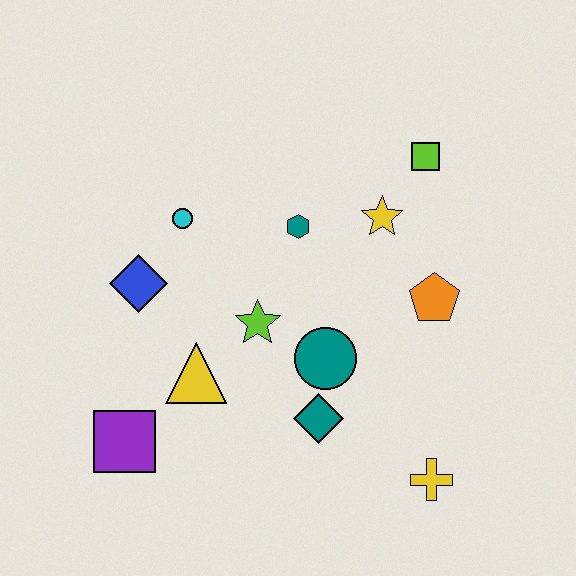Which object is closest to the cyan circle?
The blue diamond is closest to the cyan circle.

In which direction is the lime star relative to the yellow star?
The lime star is to the left of the yellow star.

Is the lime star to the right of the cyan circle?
Yes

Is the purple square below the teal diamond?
Yes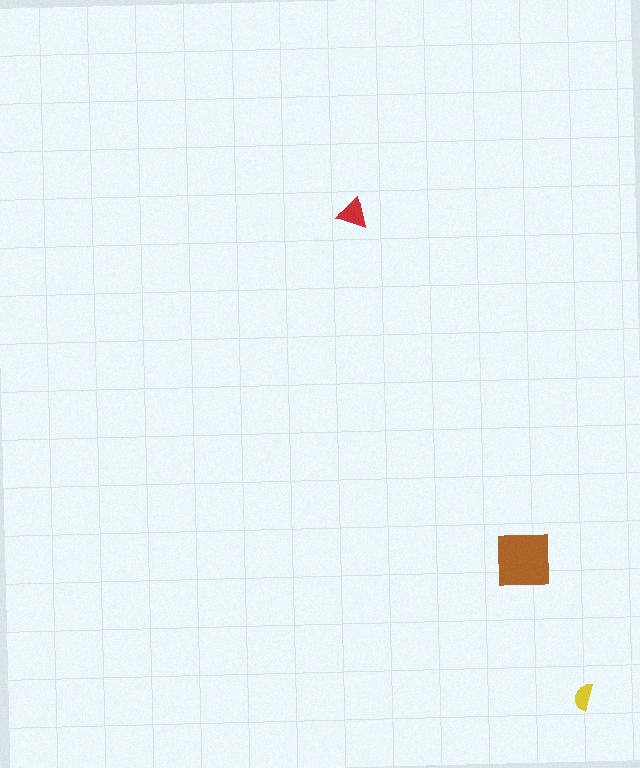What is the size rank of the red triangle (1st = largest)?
2nd.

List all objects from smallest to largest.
The yellow semicircle, the red triangle, the brown square.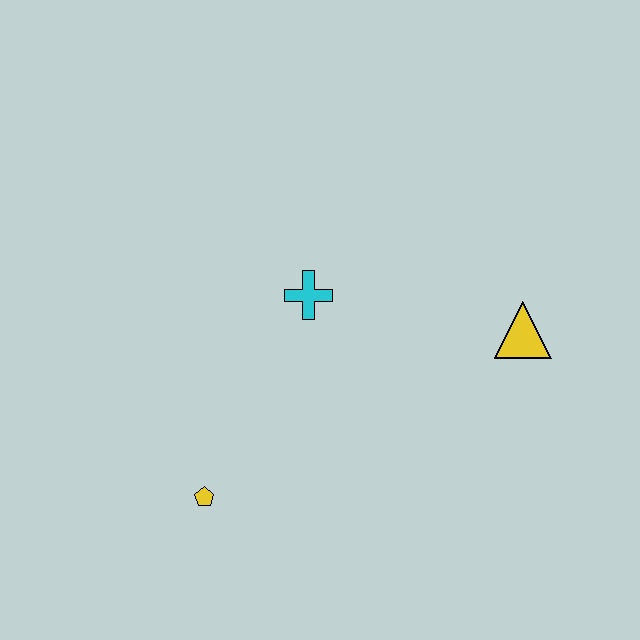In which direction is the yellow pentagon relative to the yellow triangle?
The yellow pentagon is to the left of the yellow triangle.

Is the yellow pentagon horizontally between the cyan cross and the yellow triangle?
No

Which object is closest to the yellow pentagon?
The cyan cross is closest to the yellow pentagon.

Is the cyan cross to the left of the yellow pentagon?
No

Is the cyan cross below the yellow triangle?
No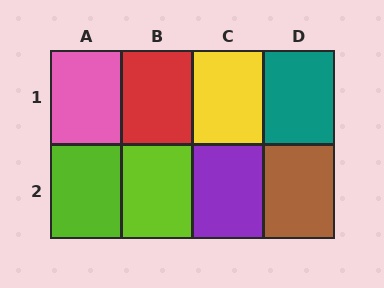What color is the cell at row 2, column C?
Purple.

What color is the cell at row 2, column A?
Lime.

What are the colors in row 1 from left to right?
Pink, red, yellow, teal.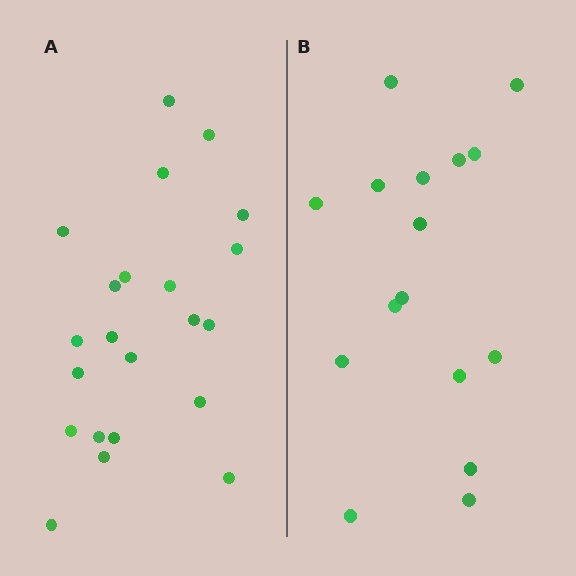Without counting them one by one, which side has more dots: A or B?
Region A (the left region) has more dots.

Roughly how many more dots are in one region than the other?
Region A has about 6 more dots than region B.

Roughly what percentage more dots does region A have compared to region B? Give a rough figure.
About 40% more.